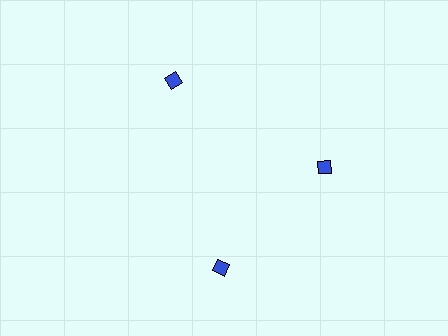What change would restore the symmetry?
The symmetry would be restored by rotating it back into even spacing with its neighbors so that all 3 diamonds sit at equal angles and equal distance from the center.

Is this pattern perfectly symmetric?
No. The 3 blue diamonds are arranged in a ring, but one element near the 7 o'clock position is rotated out of alignment along the ring, breaking the 3-fold rotational symmetry.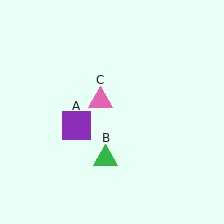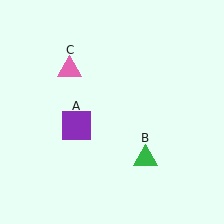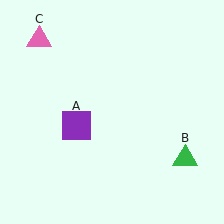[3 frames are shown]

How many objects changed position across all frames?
2 objects changed position: green triangle (object B), pink triangle (object C).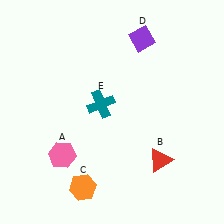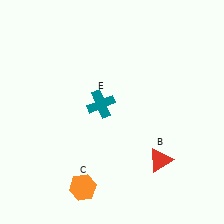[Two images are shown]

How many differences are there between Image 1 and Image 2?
There are 2 differences between the two images.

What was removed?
The pink hexagon (A), the purple diamond (D) were removed in Image 2.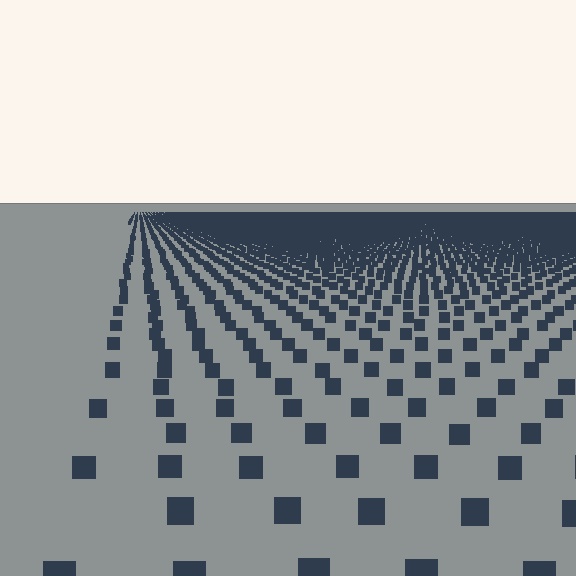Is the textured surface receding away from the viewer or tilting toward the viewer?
The surface is receding away from the viewer. Texture elements get smaller and denser toward the top.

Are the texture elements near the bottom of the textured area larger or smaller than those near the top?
Larger. Near the bottom, elements are closer to the viewer and appear at a bigger on-screen size.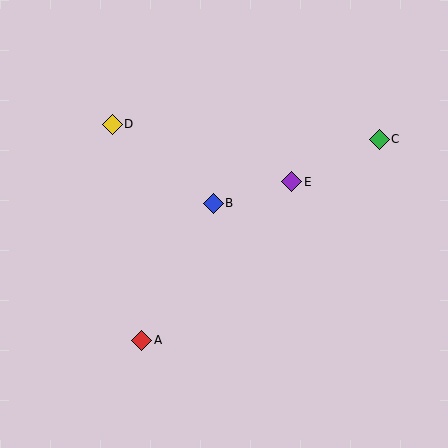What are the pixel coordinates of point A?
Point A is at (142, 340).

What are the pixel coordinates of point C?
Point C is at (379, 139).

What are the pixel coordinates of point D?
Point D is at (112, 124).